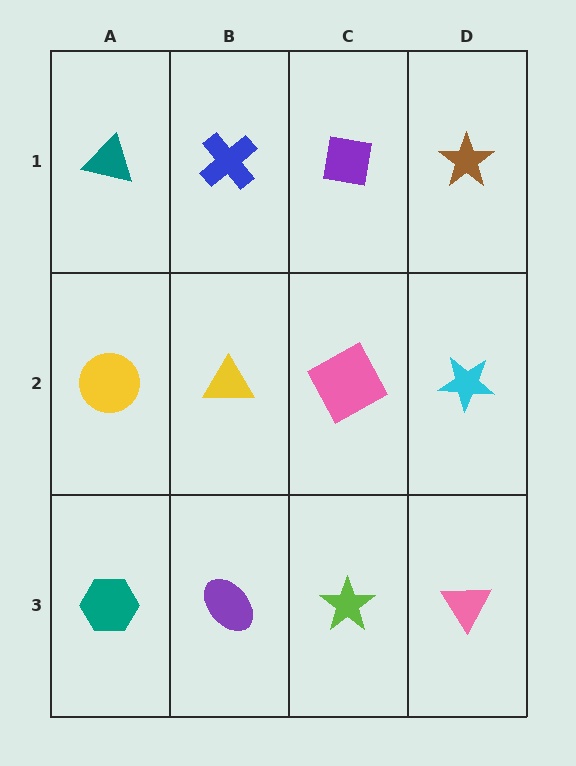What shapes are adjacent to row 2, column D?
A brown star (row 1, column D), a pink triangle (row 3, column D), a pink square (row 2, column C).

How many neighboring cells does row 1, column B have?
3.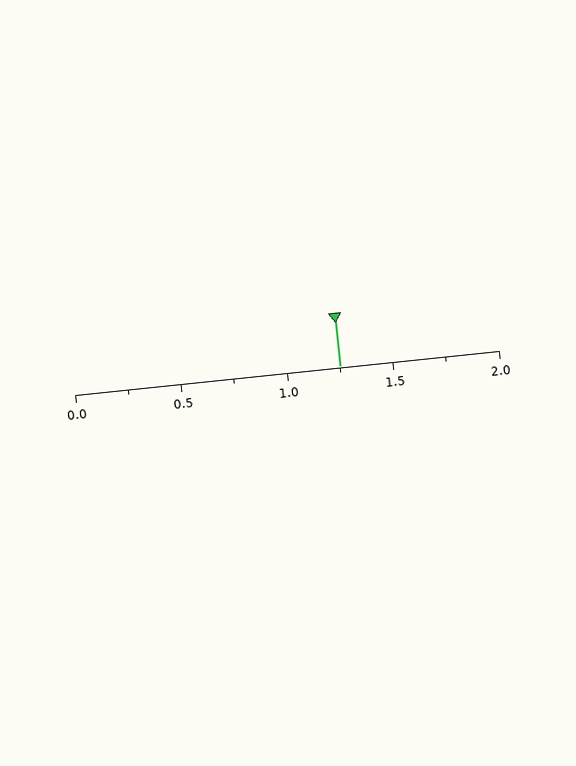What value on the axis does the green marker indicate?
The marker indicates approximately 1.25.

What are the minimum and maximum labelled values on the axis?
The axis runs from 0.0 to 2.0.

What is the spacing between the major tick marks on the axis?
The major ticks are spaced 0.5 apart.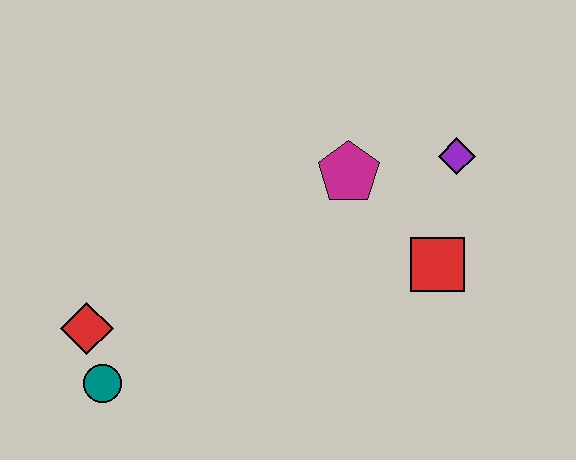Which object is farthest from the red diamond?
The purple diamond is farthest from the red diamond.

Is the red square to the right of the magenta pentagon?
Yes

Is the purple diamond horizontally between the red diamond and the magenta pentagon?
No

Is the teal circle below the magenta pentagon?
Yes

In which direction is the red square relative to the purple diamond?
The red square is below the purple diamond.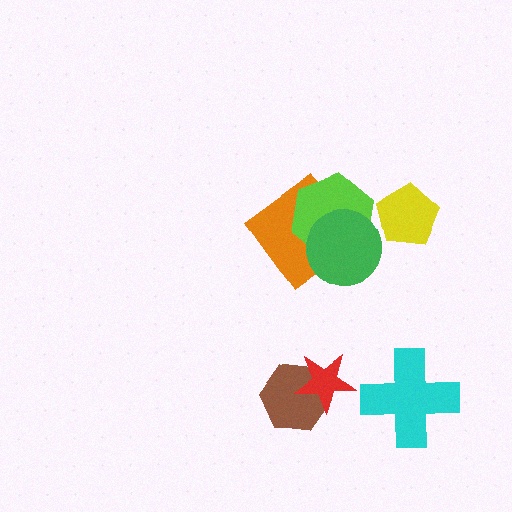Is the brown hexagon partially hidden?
Yes, it is partially covered by another shape.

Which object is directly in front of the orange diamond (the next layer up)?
The lime hexagon is directly in front of the orange diamond.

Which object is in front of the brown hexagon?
The red star is in front of the brown hexagon.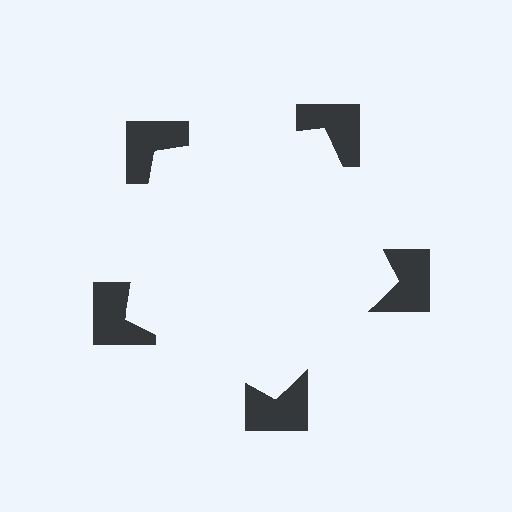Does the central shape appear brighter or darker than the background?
It typically appears slightly brighter than the background, even though no actual brightness change is drawn.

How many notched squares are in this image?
There are 5 — one at each vertex of the illusory pentagon.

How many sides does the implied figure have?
5 sides.